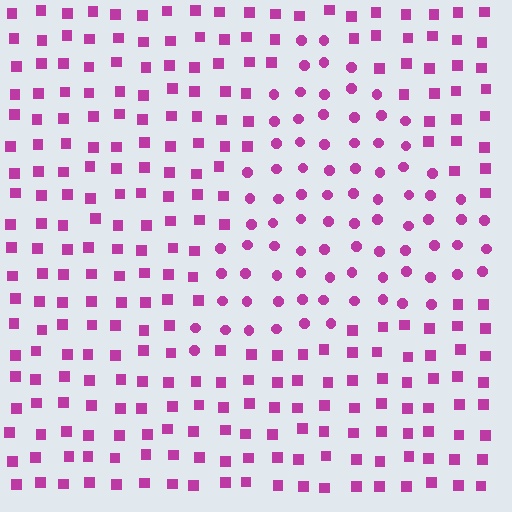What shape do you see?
I see a triangle.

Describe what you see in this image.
The image is filled with small magenta elements arranged in a uniform grid. A triangle-shaped region contains circles, while the surrounding area contains squares. The boundary is defined purely by the change in element shape.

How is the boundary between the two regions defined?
The boundary is defined by a change in element shape: circles inside vs. squares outside. All elements share the same color and spacing.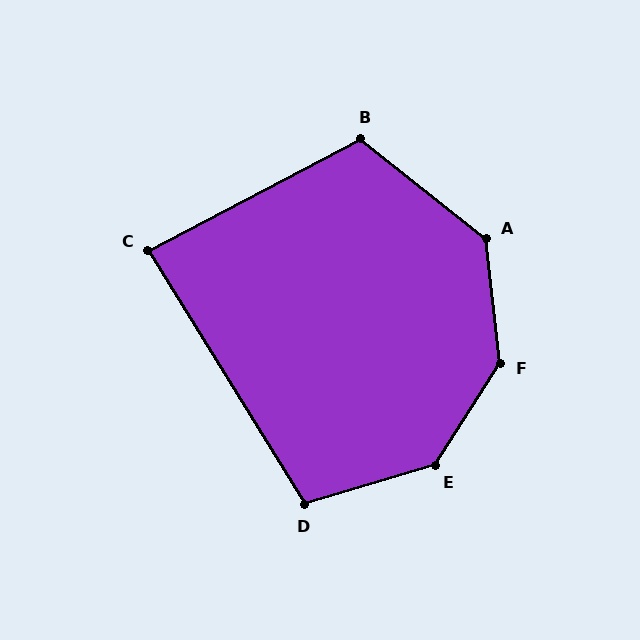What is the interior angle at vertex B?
Approximately 114 degrees (obtuse).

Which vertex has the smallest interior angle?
C, at approximately 86 degrees.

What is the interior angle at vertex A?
Approximately 135 degrees (obtuse).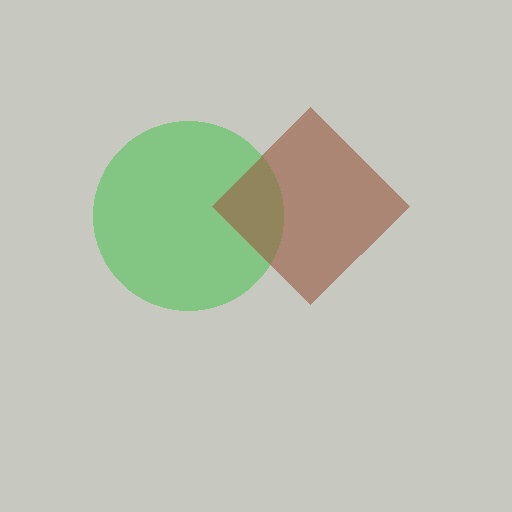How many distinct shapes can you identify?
There are 2 distinct shapes: a green circle, a brown diamond.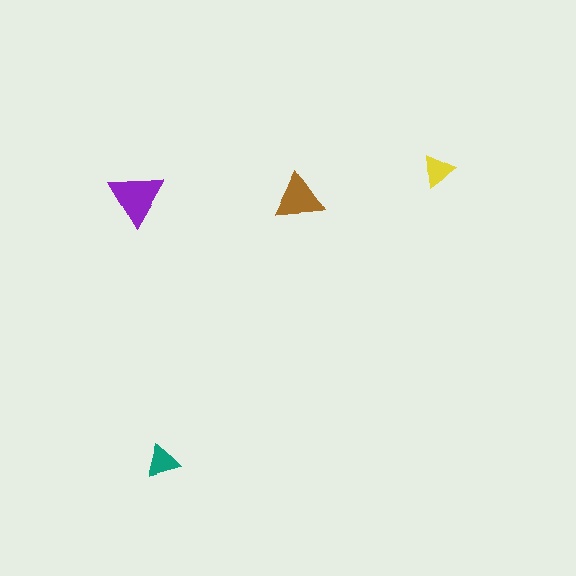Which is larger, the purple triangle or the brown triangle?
The purple one.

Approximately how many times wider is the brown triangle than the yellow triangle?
About 1.5 times wider.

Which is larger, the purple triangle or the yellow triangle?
The purple one.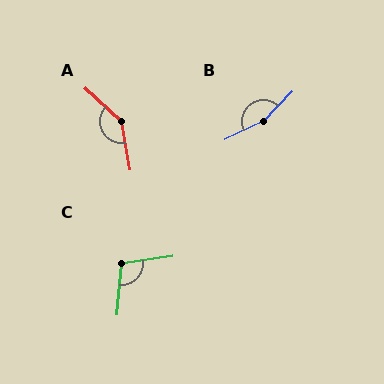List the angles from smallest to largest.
C (103°), A (143°), B (160°).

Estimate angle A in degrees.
Approximately 143 degrees.